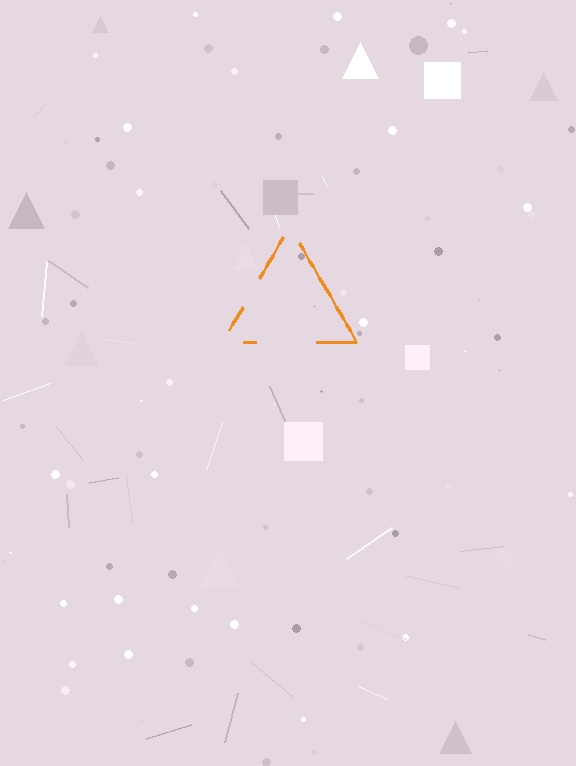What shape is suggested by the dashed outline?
The dashed outline suggests a triangle.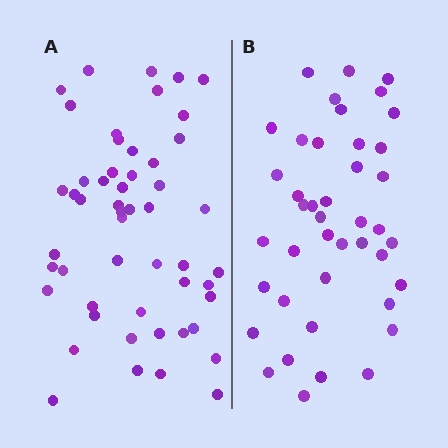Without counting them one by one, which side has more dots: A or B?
Region A (the left region) has more dots.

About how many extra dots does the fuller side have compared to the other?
Region A has roughly 10 or so more dots than region B.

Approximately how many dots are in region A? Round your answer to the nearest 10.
About 50 dots. (The exact count is 52, which rounds to 50.)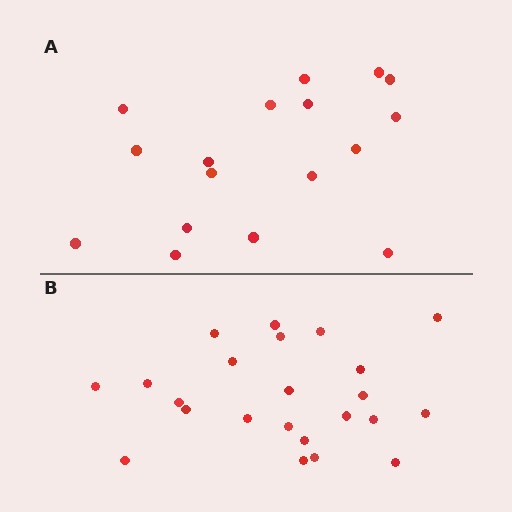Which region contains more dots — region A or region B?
Region B (the bottom region) has more dots.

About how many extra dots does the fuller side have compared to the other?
Region B has about 6 more dots than region A.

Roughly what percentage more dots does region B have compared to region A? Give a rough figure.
About 35% more.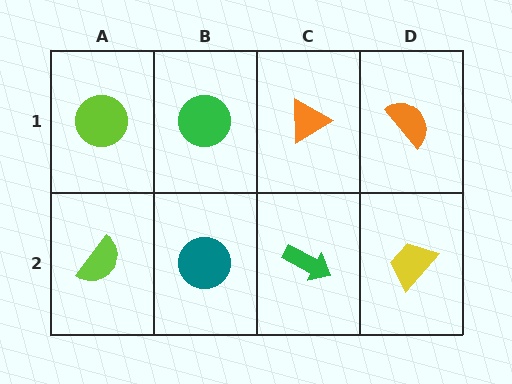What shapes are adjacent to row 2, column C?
An orange triangle (row 1, column C), a teal circle (row 2, column B), a yellow trapezoid (row 2, column D).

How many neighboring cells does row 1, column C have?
3.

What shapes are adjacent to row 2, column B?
A green circle (row 1, column B), a lime semicircle (row 2, column A), a green arrow (row 2, column C).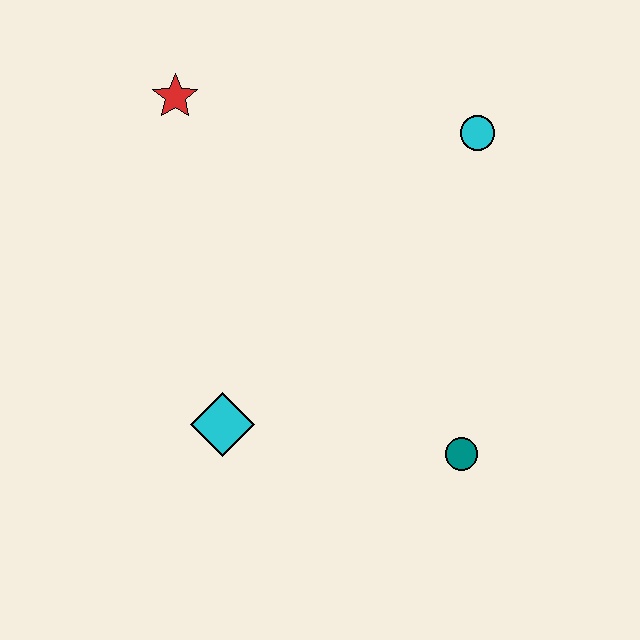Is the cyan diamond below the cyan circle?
Yes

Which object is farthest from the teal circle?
The red star is farthest from the teal circle.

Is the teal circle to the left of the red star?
No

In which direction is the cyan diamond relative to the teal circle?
The cyan diamond is to the left of the teal circle.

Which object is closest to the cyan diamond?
The teal circle is closest to the cyan diamond.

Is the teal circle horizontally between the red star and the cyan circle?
Yes